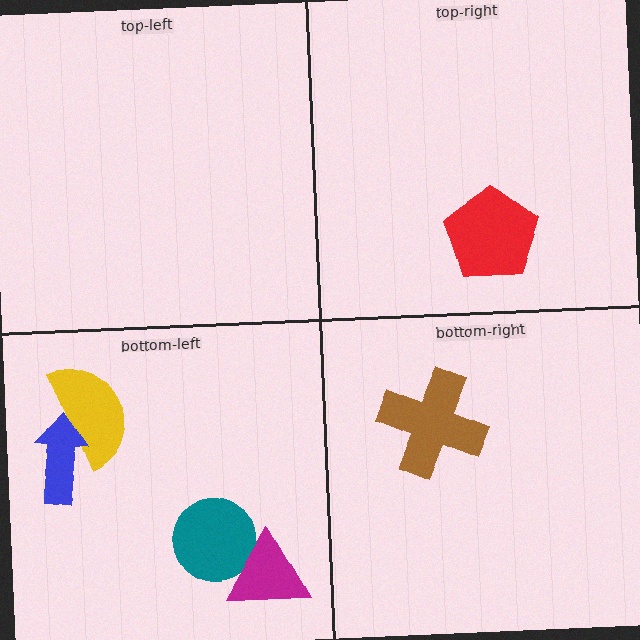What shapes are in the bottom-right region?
The brown cross.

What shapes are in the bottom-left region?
The teal circle, the yellow semicircle, the magenta triangle, the blue arrow.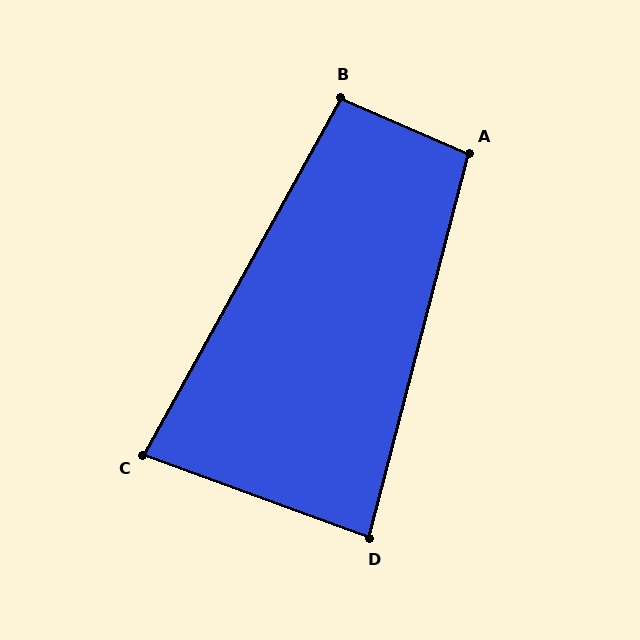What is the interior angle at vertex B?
Approximately 95 degrees (obtuse).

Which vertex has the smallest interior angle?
C, at approximately 81 degrees.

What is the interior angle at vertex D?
Approximately 85 degrees (acute).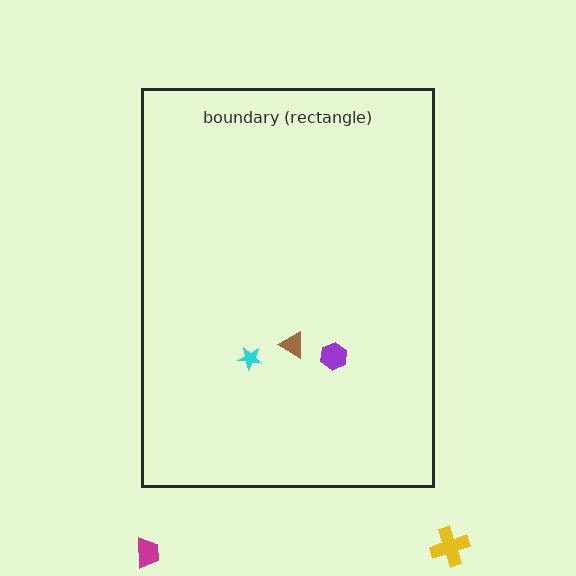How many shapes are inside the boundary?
3 inside, 2 outside.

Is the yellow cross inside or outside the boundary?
Outside.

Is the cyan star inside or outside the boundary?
Inside.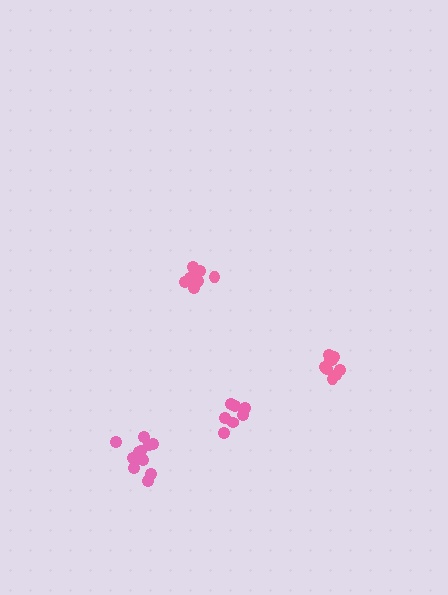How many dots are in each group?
Group 1: 9 dots, Group 2: 8 dots, Group 3: 8 dots, Group 4: 12 dots (37 total).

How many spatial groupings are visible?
There are 4 spatial groupings.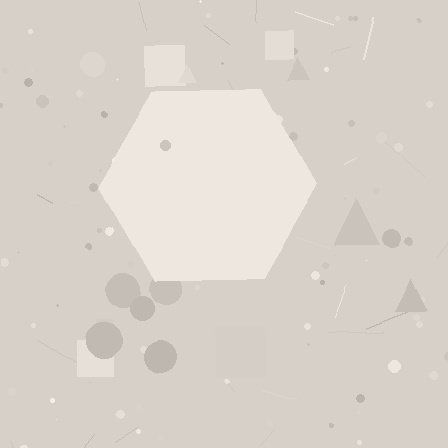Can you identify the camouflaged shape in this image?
The camouflaged shape is a hexagon.